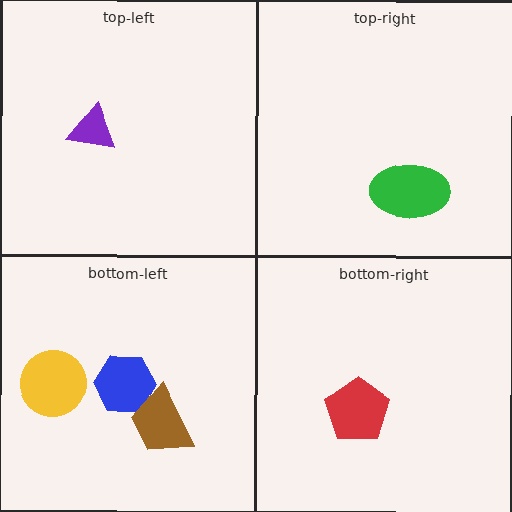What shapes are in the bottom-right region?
The red pentagon.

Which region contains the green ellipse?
The top-right region.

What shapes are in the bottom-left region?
The blue hexagon, the yellow circle, the brown trapezoid.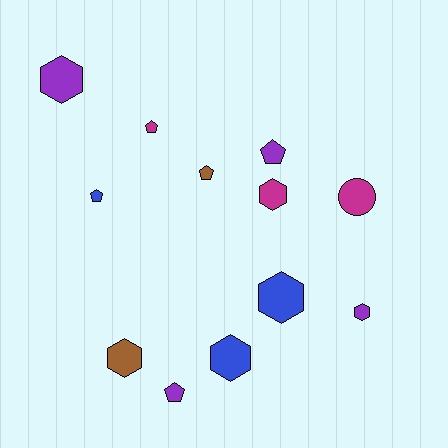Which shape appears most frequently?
Hexagon, with 6 objects.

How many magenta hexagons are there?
There is 1 magenta hexagon.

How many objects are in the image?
There are 12 objects.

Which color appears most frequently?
Purple, with 4 objects.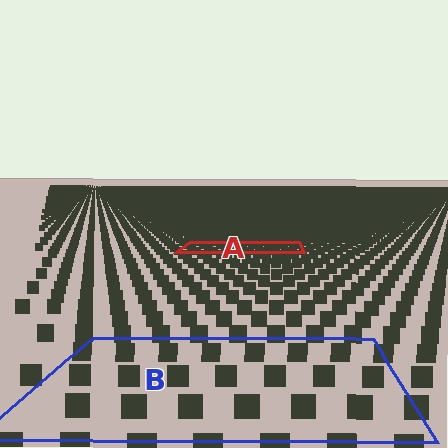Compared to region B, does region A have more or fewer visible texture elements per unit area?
Region A has more texture elements per unit area — they are packed more densely because it is farther away.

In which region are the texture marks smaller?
The texture marks are smaller in region A, because it is farther away.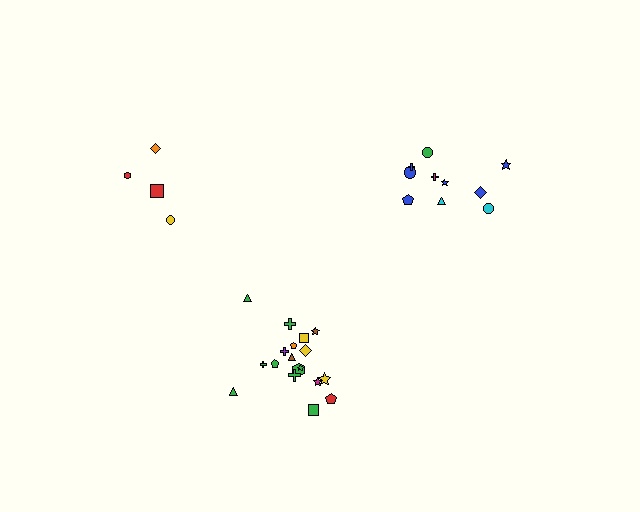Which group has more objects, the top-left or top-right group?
The top-right group.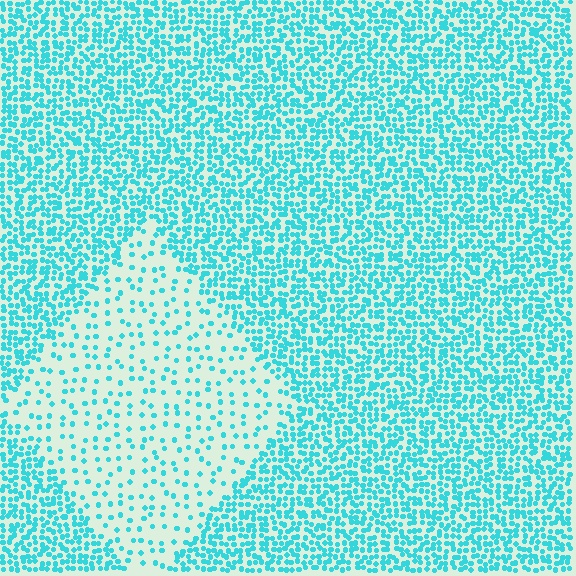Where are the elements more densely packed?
The elements are more densely packed outside the diamond boundary.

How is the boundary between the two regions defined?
The boundary is defined by a change in element density (approximately 3.1x ratio). All elements are the same color, size, and shape.